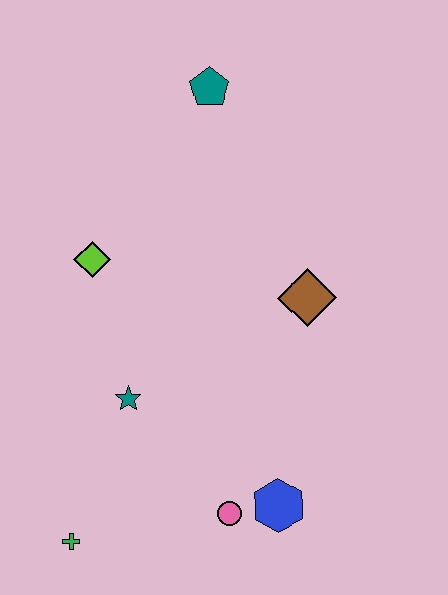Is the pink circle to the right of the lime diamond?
Yes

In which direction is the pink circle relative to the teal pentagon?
The pink circle is below the teal pentagon.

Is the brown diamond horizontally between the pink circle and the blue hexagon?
No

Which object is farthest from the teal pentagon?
The green cross is farthest from the teal pentagon.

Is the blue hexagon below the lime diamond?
Yes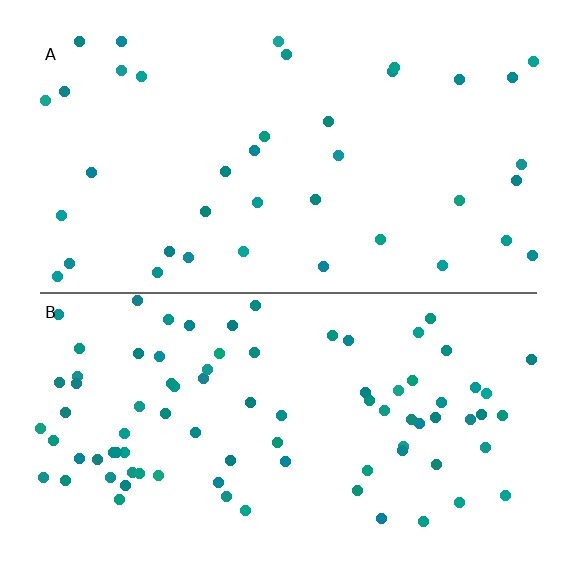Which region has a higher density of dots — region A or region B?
B (the bottom).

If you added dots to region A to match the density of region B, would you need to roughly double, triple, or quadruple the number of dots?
Approximately double.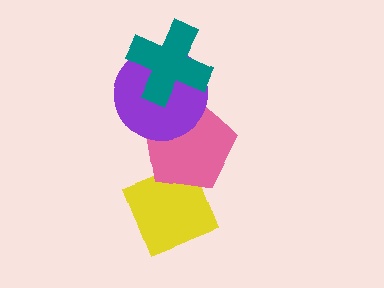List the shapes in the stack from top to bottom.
From top to bottom: the teal cross, the purple circle, the pink pentagon, the yellow diamond.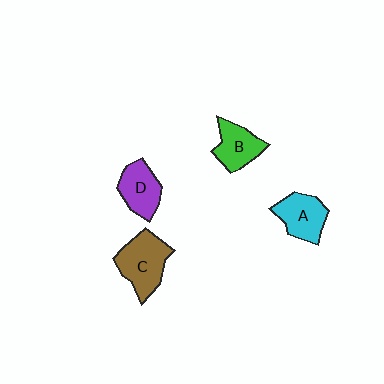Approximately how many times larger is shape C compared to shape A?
Approximately 1.3 times.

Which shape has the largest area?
Shape C (brown).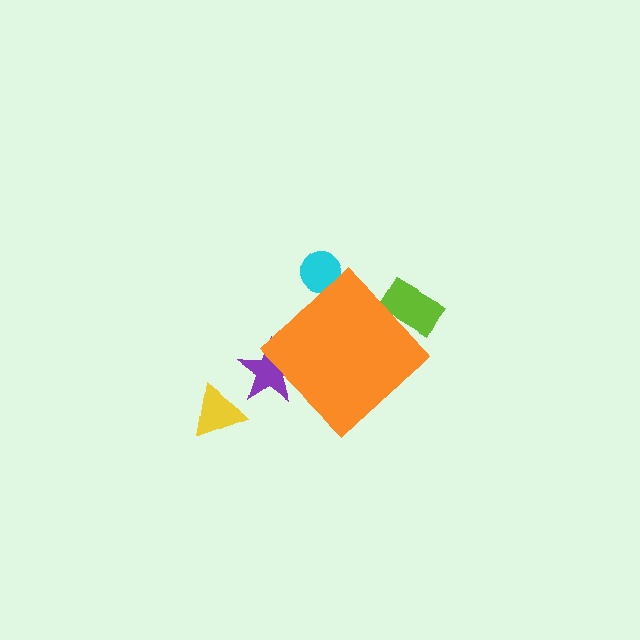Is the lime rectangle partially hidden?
Yes, the lime rectangle is partially hidden behind the orange diamond.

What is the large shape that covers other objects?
An orange diamond.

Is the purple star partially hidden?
Yes, the purple star is partially hidden behind the orange diamond.